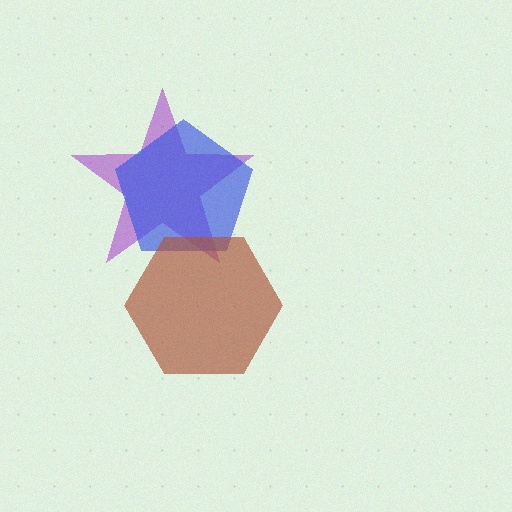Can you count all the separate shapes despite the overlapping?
Yes, there are 3 separate shapes.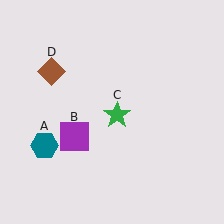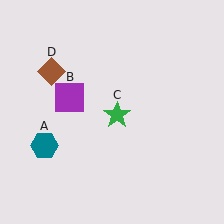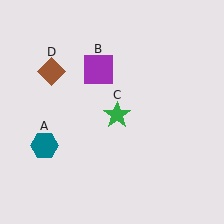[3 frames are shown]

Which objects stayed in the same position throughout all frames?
Teal hexagon (object A) and green star (object C) and brown diamond (object D) remained stationary.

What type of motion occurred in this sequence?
The purple square (object B) rotated clockwise around the center of the scene.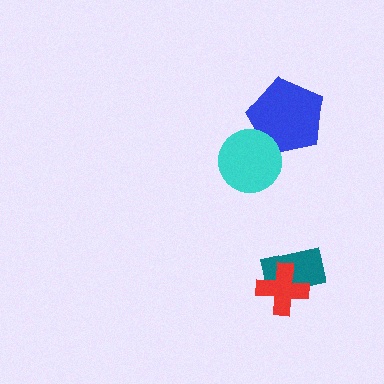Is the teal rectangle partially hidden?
Yes, it is partially covered by another shape.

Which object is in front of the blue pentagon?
The cyan circle is in front of the blue pentagon.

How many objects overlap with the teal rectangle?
1 object overlaps with the teal rectangle.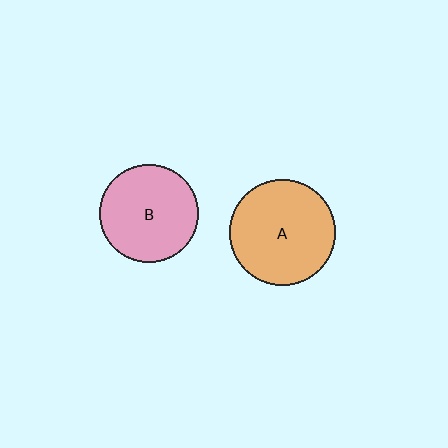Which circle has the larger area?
Circle A (orange).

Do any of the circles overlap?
No, none of the circles overlap.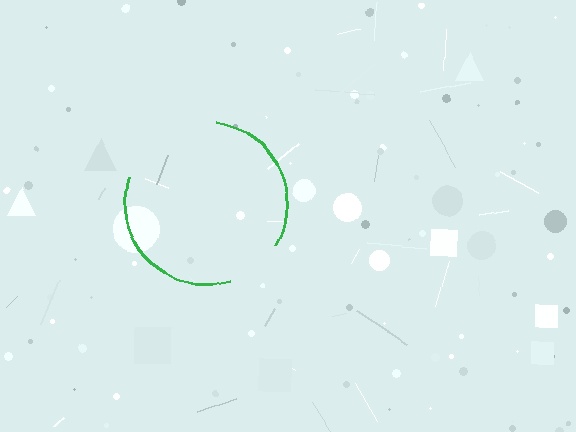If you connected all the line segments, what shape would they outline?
They would outline a circle.